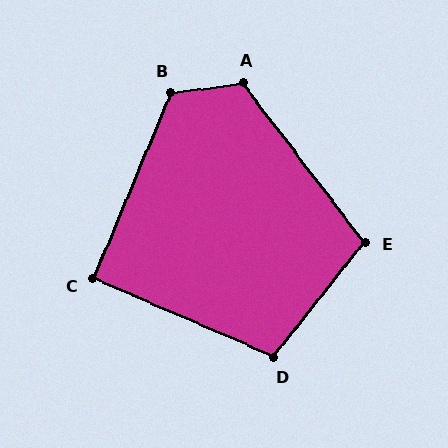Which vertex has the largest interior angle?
A, at approximately 120 degrees.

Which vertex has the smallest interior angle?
C, at approximately 91 degrees.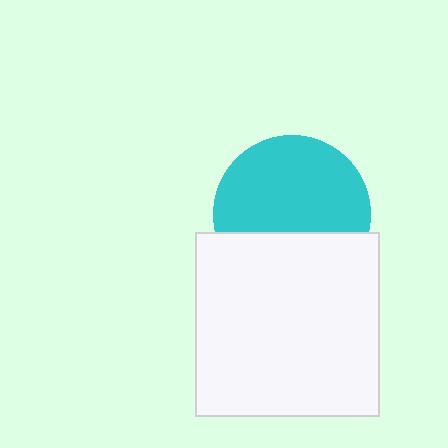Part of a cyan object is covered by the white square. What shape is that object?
It is a circle.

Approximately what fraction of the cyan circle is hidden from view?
Roughly 36% of the cyan circle is hidden behind the white square.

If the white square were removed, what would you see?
You would see the complete cyan circle.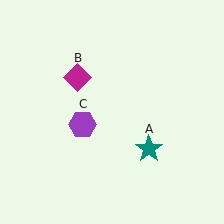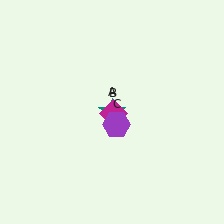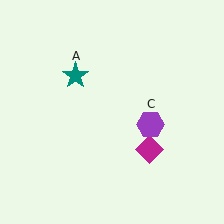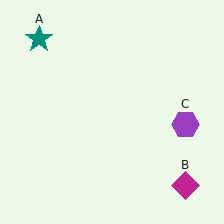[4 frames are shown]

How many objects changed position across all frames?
3 objects changed position: teal star (object A), magenta diamond (object B), purple hexagon (object C).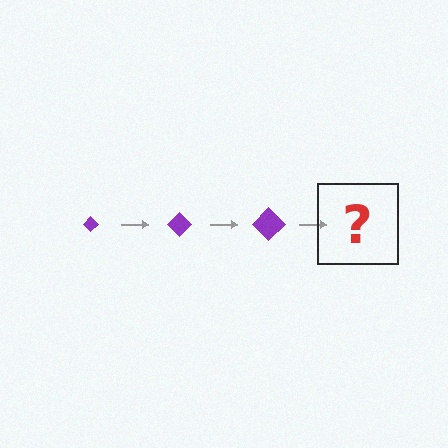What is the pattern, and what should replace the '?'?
The pattern is that the diamond gets progressively larger each step. The '?' should be a purple diamond, larger than the previous one.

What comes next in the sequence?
The next element should be a purple diamond, larger than the previous one.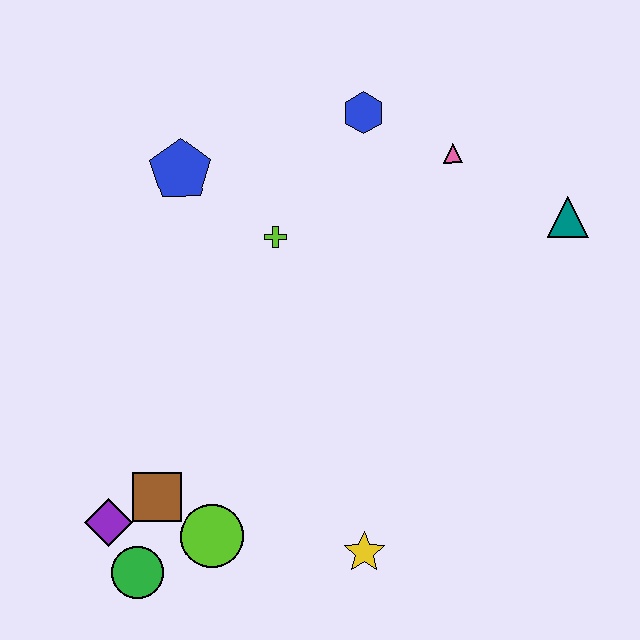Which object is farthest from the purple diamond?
The teal triangle is farthest from the purple diamond.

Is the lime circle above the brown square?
No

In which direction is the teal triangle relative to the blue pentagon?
The teal triangle is to the right of the blue pentagon.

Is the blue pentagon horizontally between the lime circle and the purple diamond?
Yes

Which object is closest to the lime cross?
The blue pentagon is closest to the lime cross.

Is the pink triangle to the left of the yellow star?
No